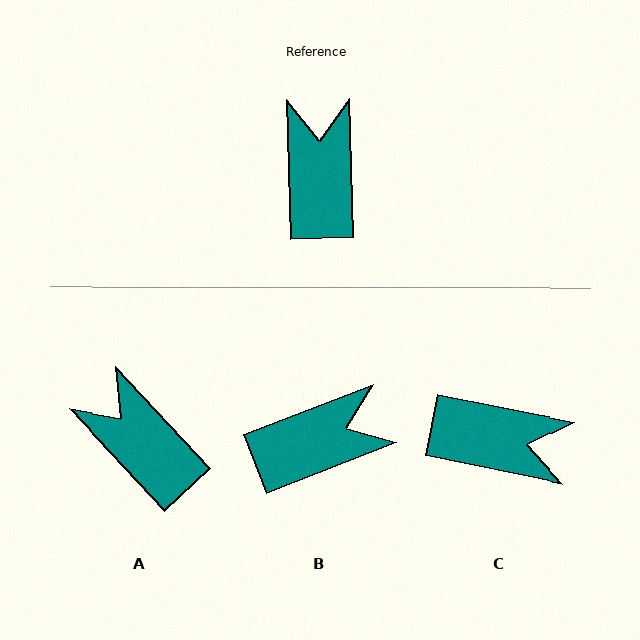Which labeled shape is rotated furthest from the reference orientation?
C, about 103 degrees away.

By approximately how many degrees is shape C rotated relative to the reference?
Approximately 103 degrees clockwise.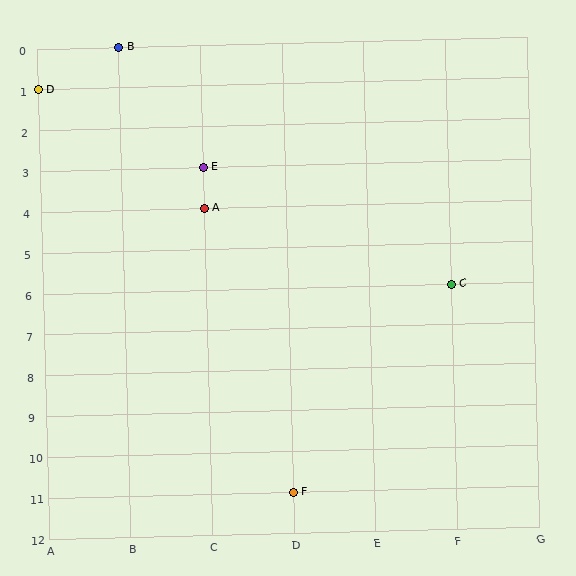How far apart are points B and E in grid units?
Points B and E are 1 column and 3 rows apart (about 3.2 grid units diagonally).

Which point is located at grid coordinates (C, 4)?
Point A is at (C, 4).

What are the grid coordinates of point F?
Point F is at grid coordinates (D, 11).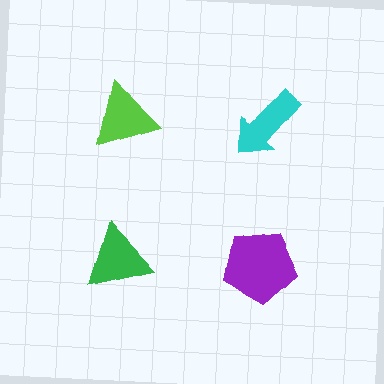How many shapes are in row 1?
2 shapes.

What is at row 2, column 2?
A purple pentagon.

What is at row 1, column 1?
A lime triangle.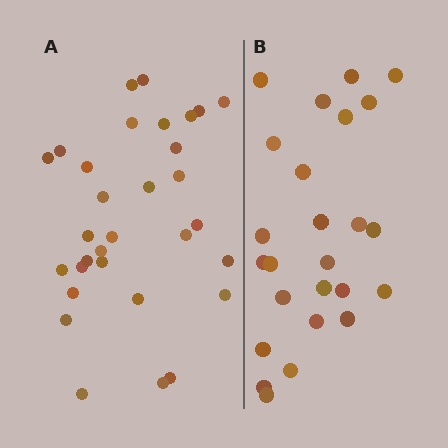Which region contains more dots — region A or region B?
Region A (the left region) has more dots.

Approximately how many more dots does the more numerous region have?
Region A has about 6 more dots than region B.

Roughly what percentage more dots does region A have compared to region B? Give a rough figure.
About 25% more.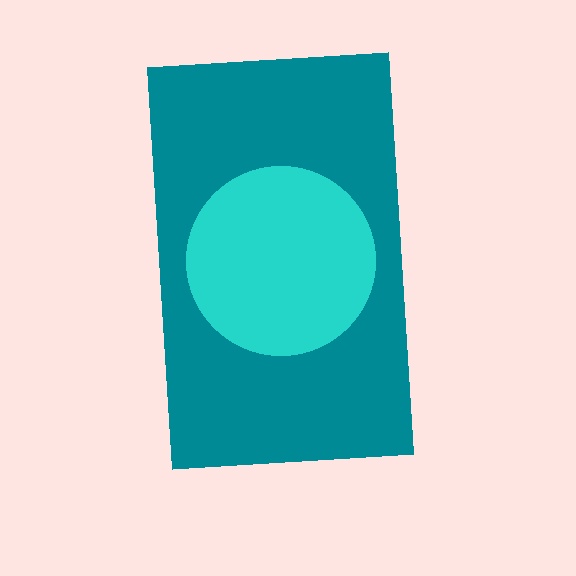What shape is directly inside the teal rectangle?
The cyan circle.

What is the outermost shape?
The teal rectangle.